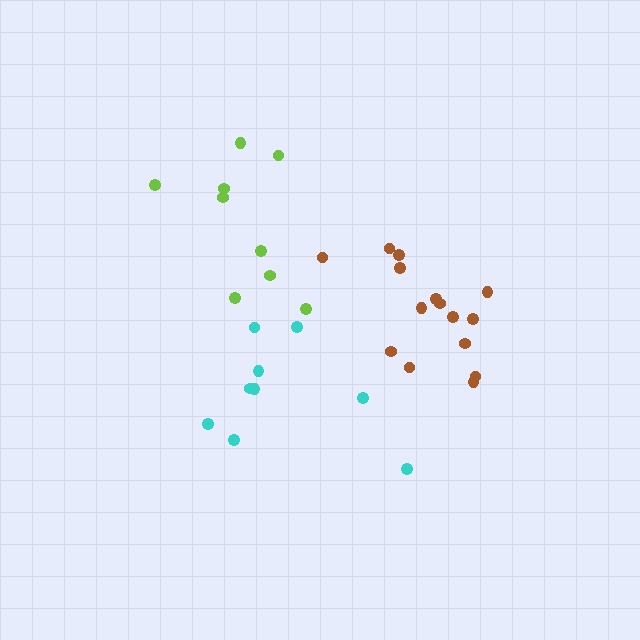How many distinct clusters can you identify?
There are 3 distinct clusters.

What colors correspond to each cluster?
The clusters are colored: cyan, brown, lime.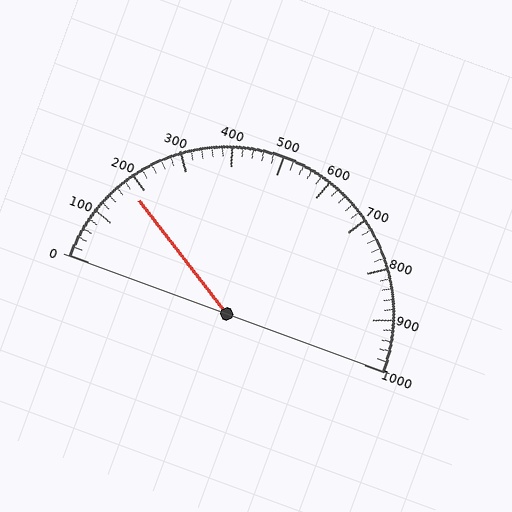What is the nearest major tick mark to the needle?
The nearest major tick mark is 200.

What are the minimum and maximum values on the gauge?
The gauge ranges from 0 to 1000.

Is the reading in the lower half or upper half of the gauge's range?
The reading is in the lower half of the range (0 to 1000).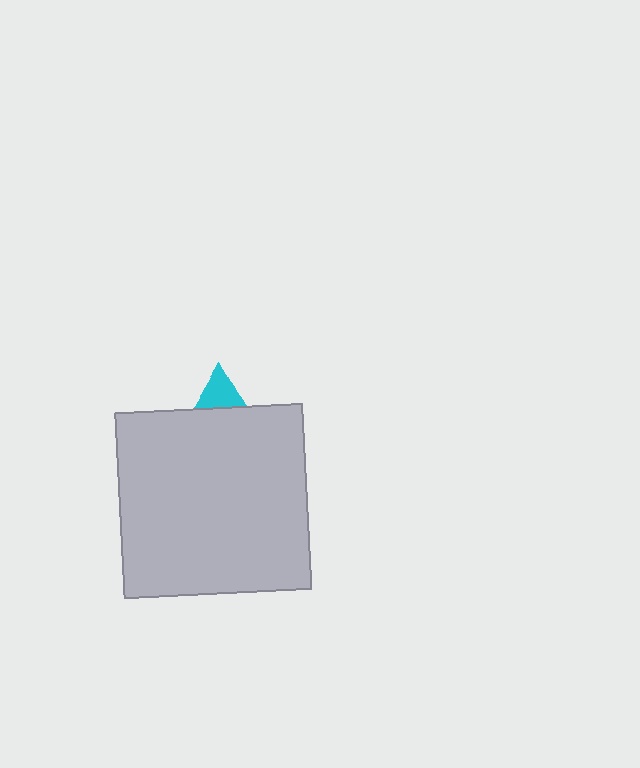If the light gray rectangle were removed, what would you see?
You would see the complete cyan triangle.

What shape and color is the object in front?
The object in front is a light gray rectangle.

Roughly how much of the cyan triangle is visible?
A small part of it is visible (roughly 29%).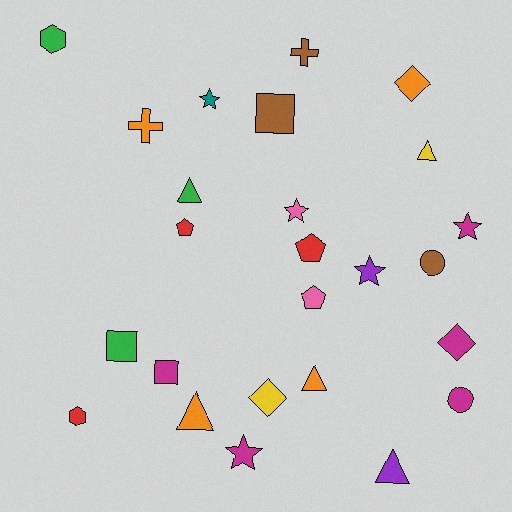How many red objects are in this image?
There are 3 red objects.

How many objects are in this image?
There are 25 objects.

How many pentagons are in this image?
There are 3 pentagons.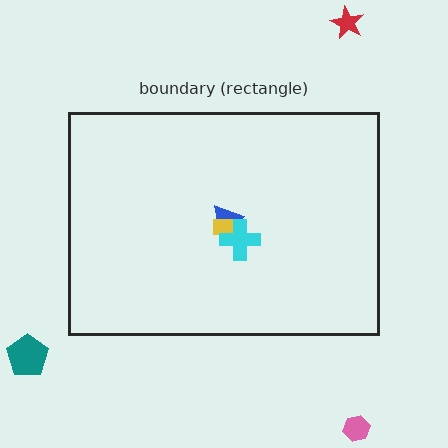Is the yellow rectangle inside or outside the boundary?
Inside.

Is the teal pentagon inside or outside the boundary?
Outside.